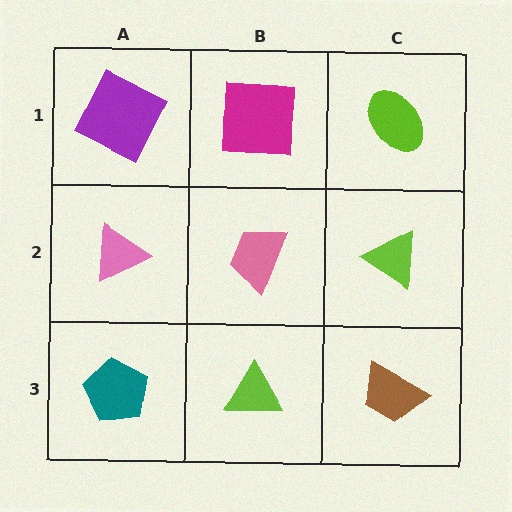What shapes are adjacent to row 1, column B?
A pink trapezoid (row 2, column B), a purple square (row 1, column A), a lime ellipse (row 1, column C).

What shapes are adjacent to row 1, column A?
A pink triangle (row 2, column A), a magenta square (row 1, column B).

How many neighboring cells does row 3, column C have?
2.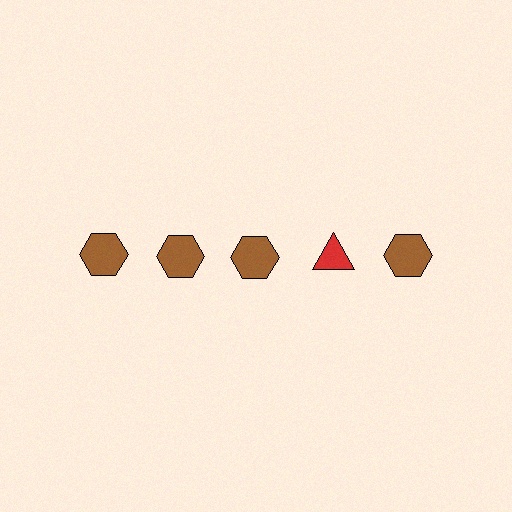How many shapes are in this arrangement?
There are 5 shapes arranged in a grid pattern.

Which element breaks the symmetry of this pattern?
The red triangle in the top row, second from right column breaks the symmetry. All other shapes are brown hexagons.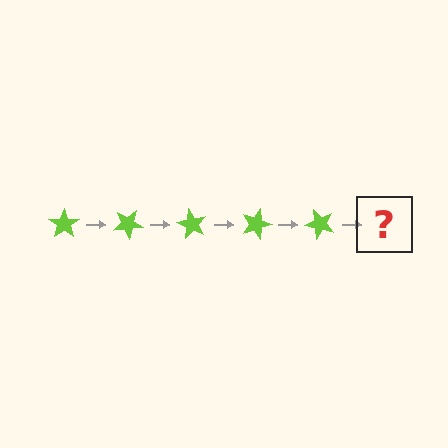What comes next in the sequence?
The next element should be a lime star rotated 150 degrees.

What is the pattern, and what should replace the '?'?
The pattern is that the star rotates 30 degrees each step. The '?' should be a lime star rotated 150 degrees.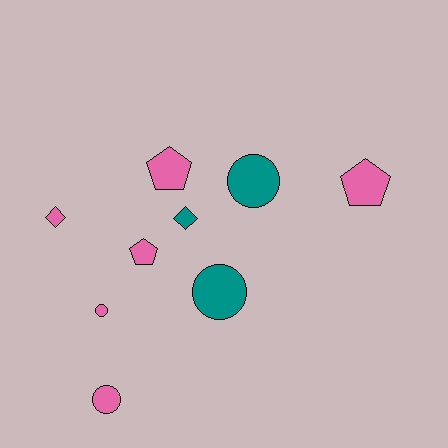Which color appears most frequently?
Pink, with 6 objects.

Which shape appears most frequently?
Circle, with 4 objects.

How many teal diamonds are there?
There is 1 teal diamond.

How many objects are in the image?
There are 9 objects.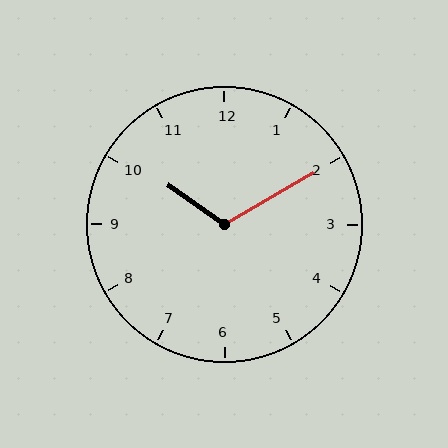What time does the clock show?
10:10.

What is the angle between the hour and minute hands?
Approximately 115 degrees.